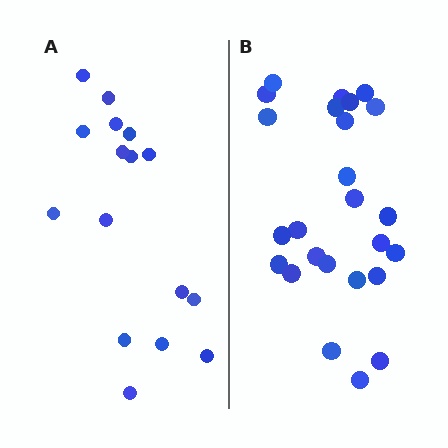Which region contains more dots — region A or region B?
Region B (the right region) has more dots.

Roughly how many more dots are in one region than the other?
Region B has roughly 8 or so more dots than region A.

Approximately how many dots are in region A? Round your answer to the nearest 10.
About 20 dots. (The exact count is 16, which rounds to 20.)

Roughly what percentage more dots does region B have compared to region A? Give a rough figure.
About 55% more.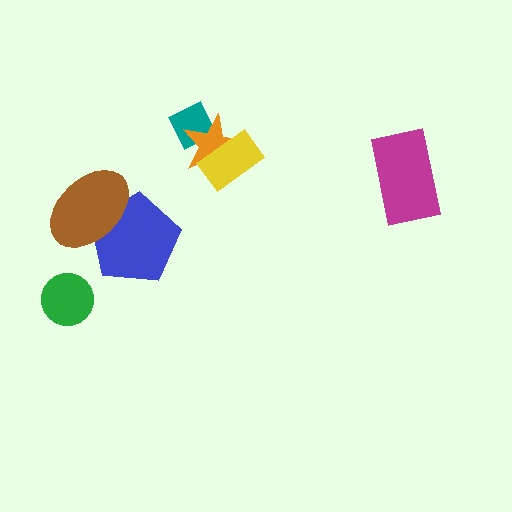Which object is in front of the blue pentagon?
The brown ellipse is in front of the blue pentagon.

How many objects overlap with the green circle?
0 objects overlap with the green circle.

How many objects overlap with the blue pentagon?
1 object overlaps with the blue pentagon.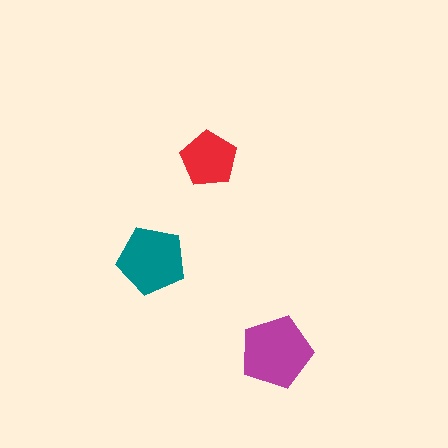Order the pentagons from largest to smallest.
the magenta one, the teal one, the red one.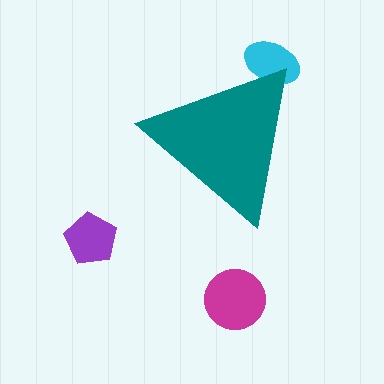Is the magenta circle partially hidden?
No, the magenta circle is fully visible.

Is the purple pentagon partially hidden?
No, the purple pentagon is fully visible.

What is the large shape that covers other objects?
A teal triangle.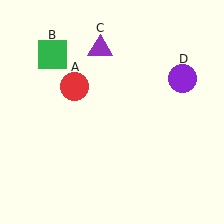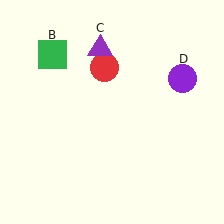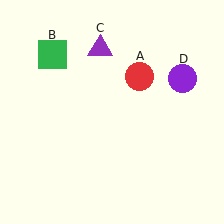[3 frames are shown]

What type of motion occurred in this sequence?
The red circle (object A) rotated clockwise around the center of the scene.